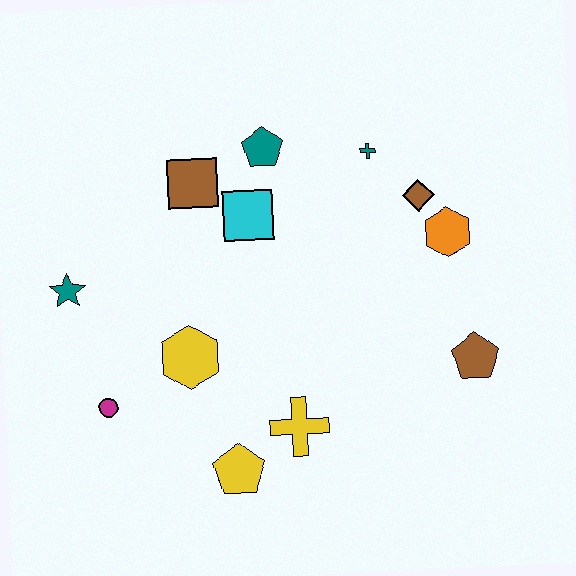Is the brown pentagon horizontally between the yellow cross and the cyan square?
No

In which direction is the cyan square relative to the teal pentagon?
The cyan square is below the teal pentagon.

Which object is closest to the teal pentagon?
The cyan square is closest to the teal pentagon.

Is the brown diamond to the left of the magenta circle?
No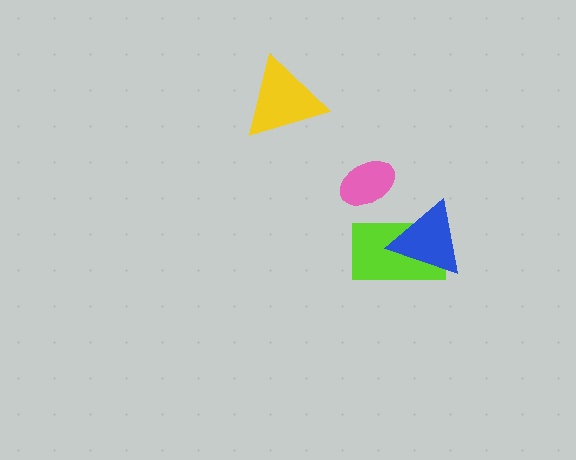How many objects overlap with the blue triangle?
1 object overlaps with the blue triangle.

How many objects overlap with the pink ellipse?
0 objects overlap with the pink ellipse.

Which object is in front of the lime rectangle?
The blue triangle is in front of the lime rectangle.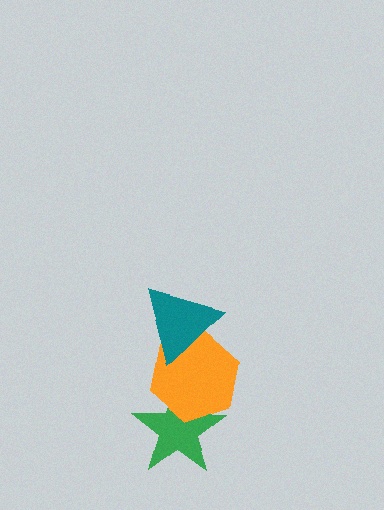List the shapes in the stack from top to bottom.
From top to bottom: the teal triangle, the orange hexagon, the green star.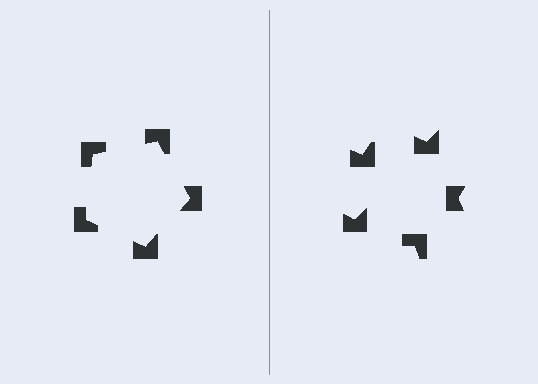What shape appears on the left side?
An illusory pentagon.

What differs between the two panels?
The notched squares are positioned identically on both sides; only the wedge orientations differ. On the left they align to a pentagon; on the right they are misaligned.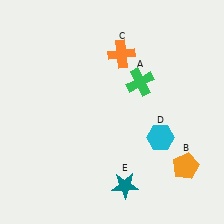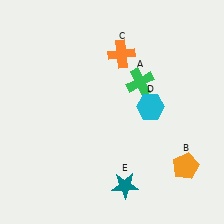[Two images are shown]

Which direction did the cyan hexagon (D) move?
The cyan hexagon (D) moved up.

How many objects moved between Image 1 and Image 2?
1 object moved between the two images.